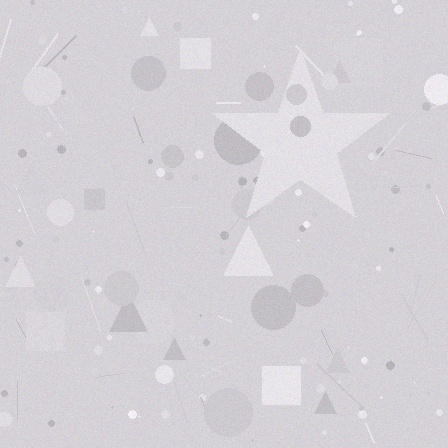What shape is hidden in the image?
A star is hidden in the image.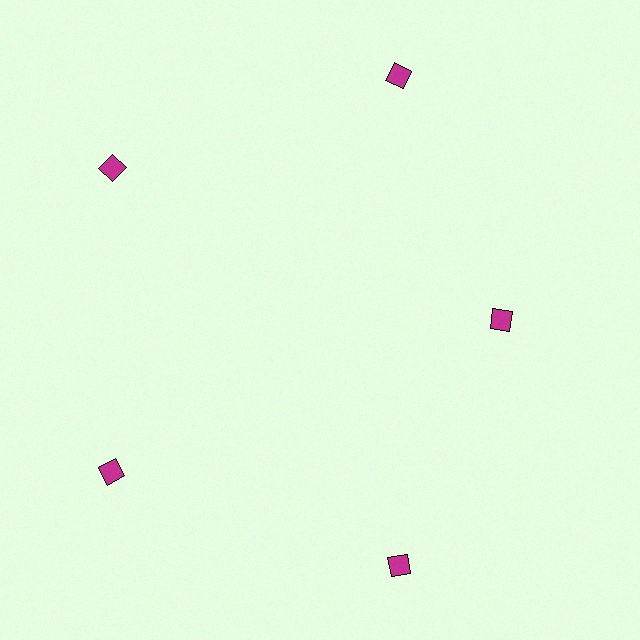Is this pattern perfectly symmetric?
No. The 5 magenta diamonds are arranged in a ring, but one element near the 3 o'clock position is pulled inward toward the center, breaking the 5-fold rotational symmetry.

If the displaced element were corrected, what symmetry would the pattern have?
It would have 5-fold rotational symmetry — the pattern would map onto itself every 72 degrees.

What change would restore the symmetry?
The symmetry would be restored by moving it outward, back onto the ring so that all 5 diamonds sit at equal angles and equal distance from the center.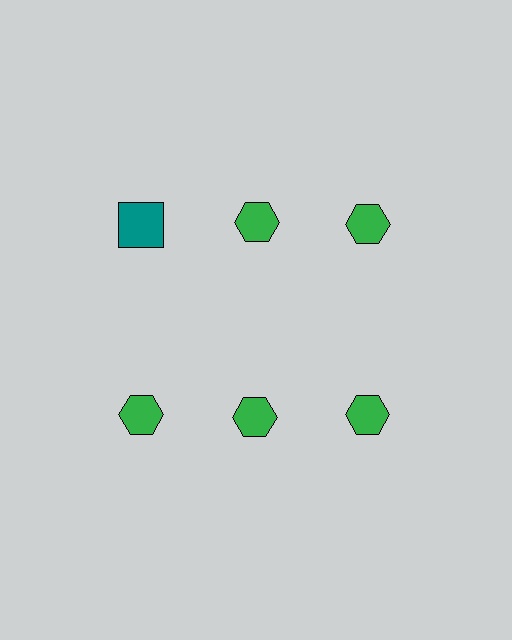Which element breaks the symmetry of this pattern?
The teal square in the top row, leftmost column breaks the symmetry. All other shapes are green hexagons.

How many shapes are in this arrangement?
There are 6 shapes arranged in a grid pattern.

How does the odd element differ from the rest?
It differs in both color (teal instead of green) and shape (square instead of hexagon).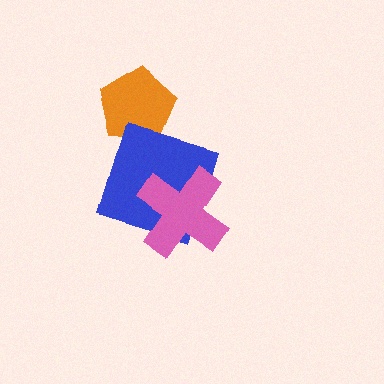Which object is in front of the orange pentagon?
The blue square is in front of the orange pentagon.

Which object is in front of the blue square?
The pink cross is in front of the blue square.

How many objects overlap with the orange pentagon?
1 object overlaps with the orange pentagon.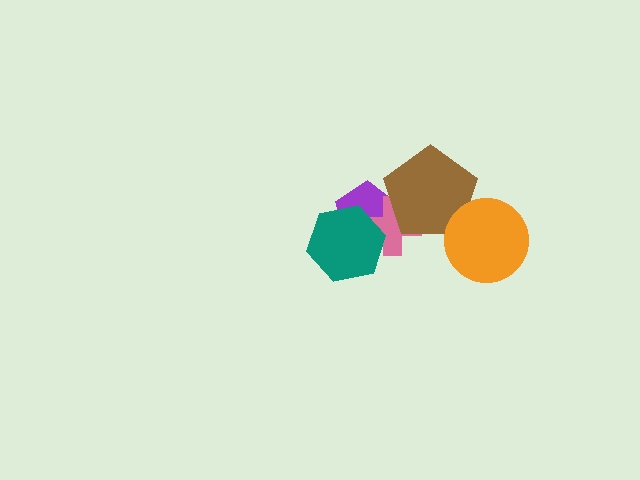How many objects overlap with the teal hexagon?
2 objects overlap with the teal hexagon.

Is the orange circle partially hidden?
No, no other shape covers it.